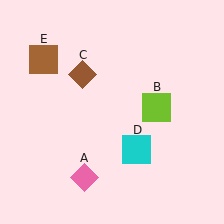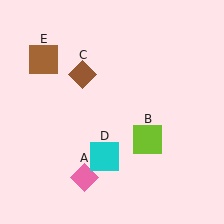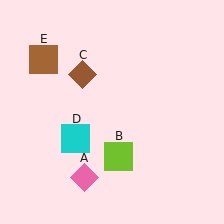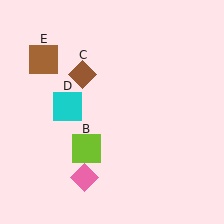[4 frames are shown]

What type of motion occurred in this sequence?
The lime square (object B), cyan square (object D) rotated clockwise around the center of the scene.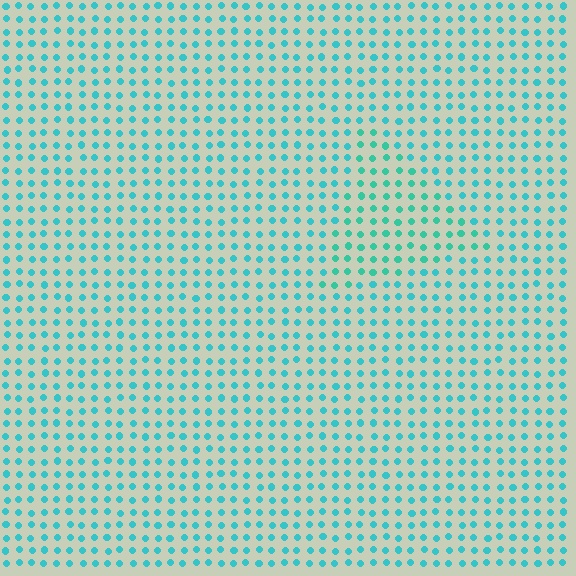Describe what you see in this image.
The image is filled with small cyan elements in a uniform arrangement. A triangle-shaped region is visible where the elements are tinted to a slightly different hue, forming a subtle color boundary.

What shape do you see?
I see a triangle.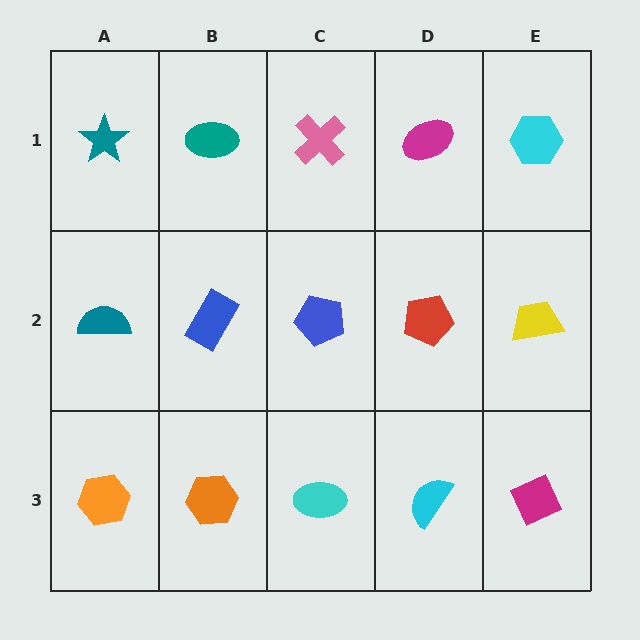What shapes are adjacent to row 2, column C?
A pink cross (row 1, column C), a cyan ellipse (row 3, column C), a blue rectangle (row 2, column B), a red pentagon (row 2, column D).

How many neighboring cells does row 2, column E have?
3.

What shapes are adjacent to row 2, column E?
A cyan hexagon (row 1, column E), a magenta diamond (row 3, column E), a red pentagon (row 2, column D).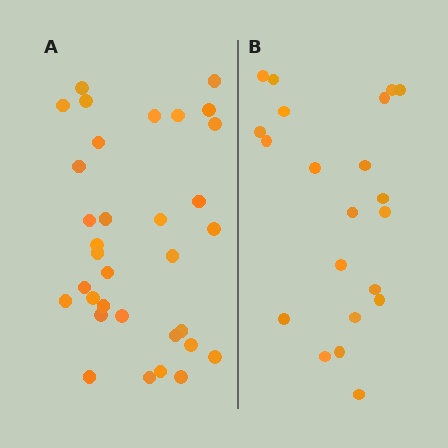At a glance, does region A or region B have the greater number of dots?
Region A (the left region) has more dots.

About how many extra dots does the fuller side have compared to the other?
Region A has roughly 12 or so more dots than region B.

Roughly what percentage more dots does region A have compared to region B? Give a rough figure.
About 55% more.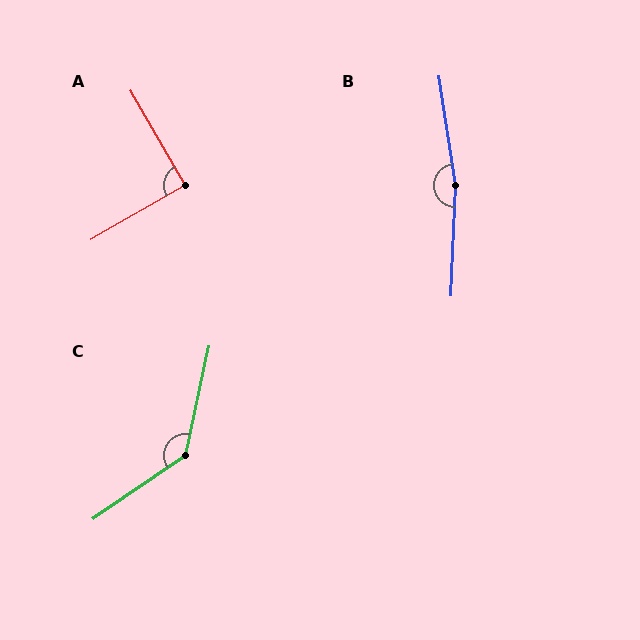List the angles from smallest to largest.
A (90°), C (137°), B (169°).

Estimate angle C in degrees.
Approximately 137 degrees.